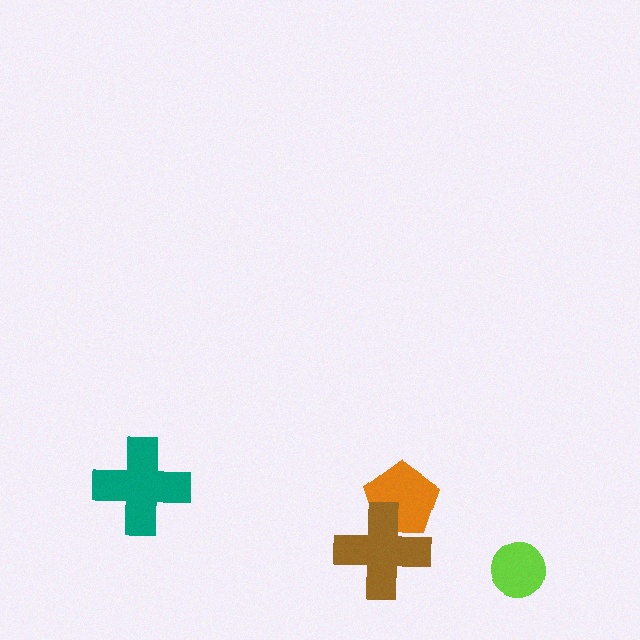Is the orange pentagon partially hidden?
Yes, it is partially covered by another shape.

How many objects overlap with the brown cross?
1 object overlaps with the brown cross.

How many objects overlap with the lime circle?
0 objects overlap with the lime circle.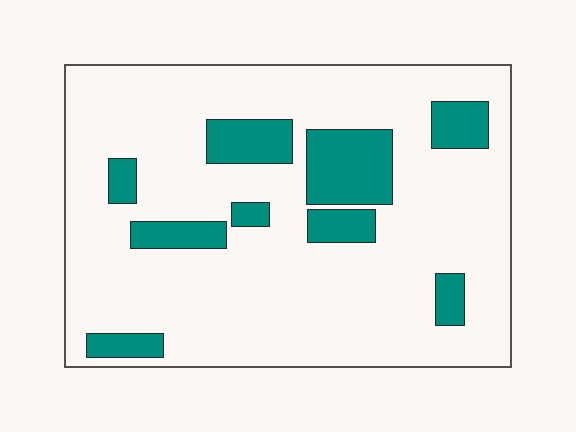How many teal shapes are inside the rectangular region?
9.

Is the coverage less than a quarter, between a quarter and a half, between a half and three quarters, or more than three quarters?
Less than a quarter.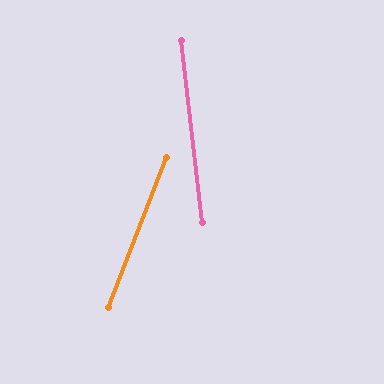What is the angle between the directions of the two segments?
Approximately 28 degrees.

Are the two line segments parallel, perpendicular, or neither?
Neither parallel nor perpendicular — they differ by about 28°.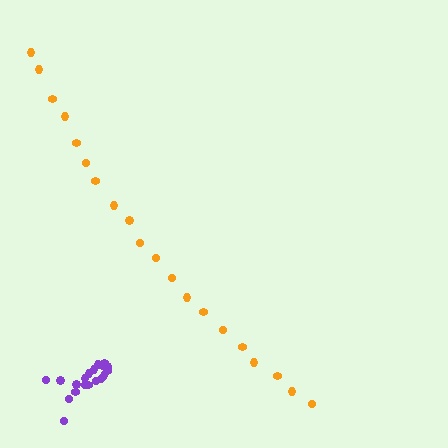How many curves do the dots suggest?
There are 2 distinct paths.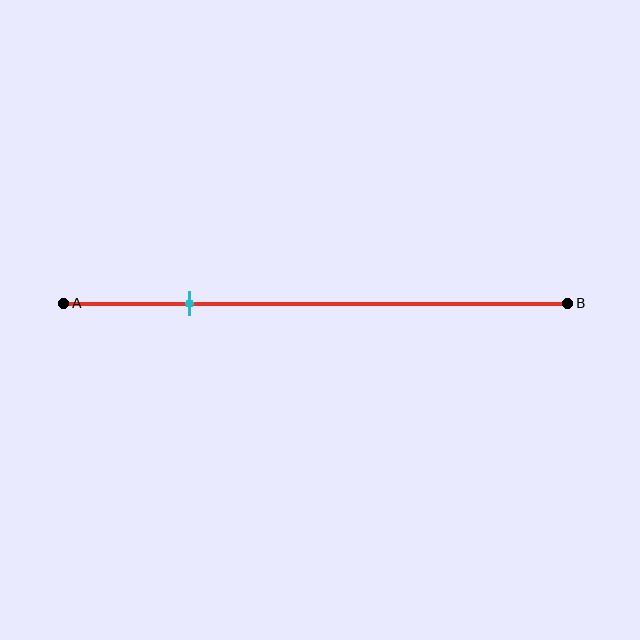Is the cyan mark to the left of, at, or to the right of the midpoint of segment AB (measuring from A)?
The cyan mark is to the left of the midpoint of segment AB.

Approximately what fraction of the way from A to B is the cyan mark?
The cyan mark is approximately 25% of the way from A to B.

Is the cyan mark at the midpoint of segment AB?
No, the mark is at about 25% from A, not at the 50% midpoint.